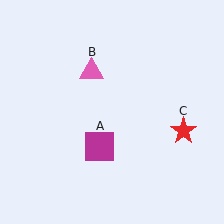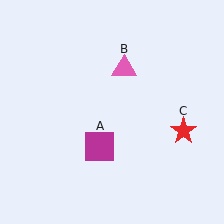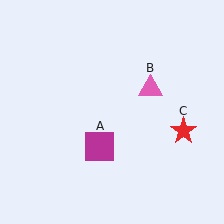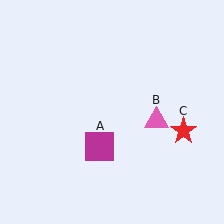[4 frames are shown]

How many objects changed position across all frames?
1 object changed position: pink triangle (object B).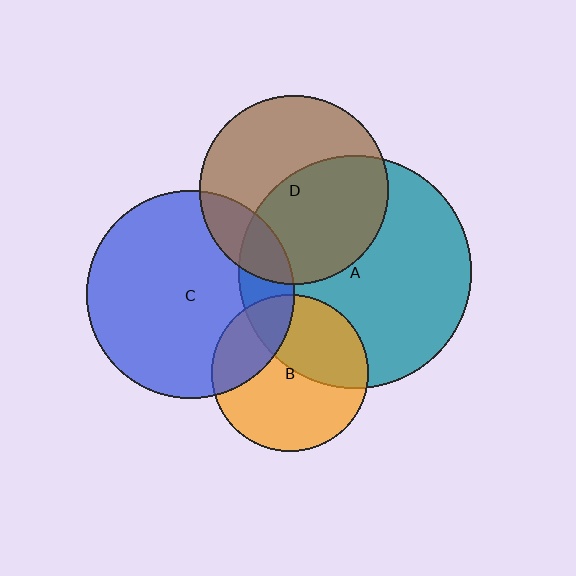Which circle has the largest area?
Circle A (teal).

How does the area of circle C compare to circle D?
Approximately 1.2 times.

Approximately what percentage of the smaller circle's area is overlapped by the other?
Approximately 25%.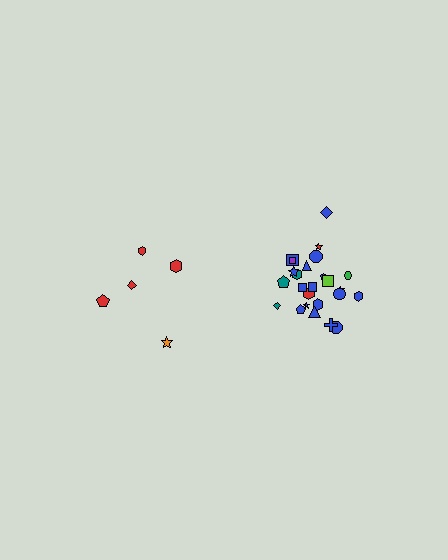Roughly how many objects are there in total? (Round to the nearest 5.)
Roughly 30 objects in total.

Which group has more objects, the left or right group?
The right group.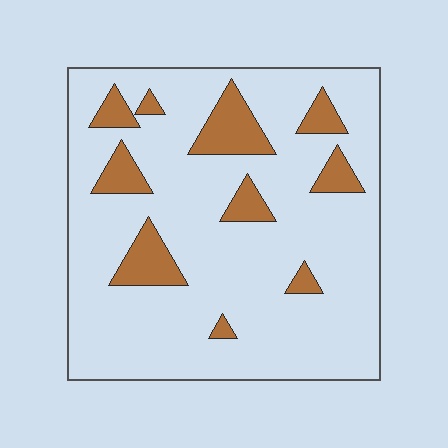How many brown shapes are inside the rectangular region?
10.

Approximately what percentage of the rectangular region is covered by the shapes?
Approximately 15%.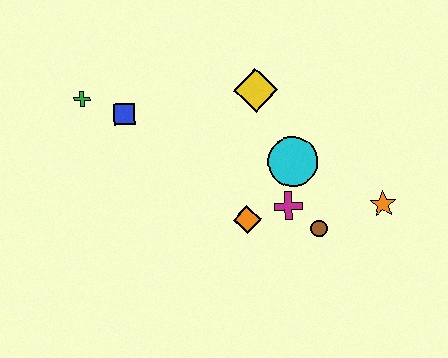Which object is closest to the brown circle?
The magenta cross is closest to the brown circle.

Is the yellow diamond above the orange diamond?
Yes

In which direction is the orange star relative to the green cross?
The orange star is to the right of the green cross.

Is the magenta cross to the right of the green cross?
Yes